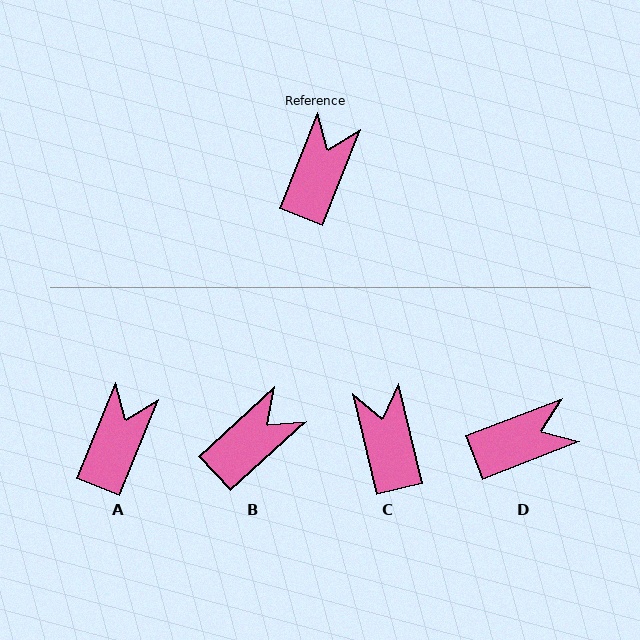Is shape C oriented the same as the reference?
No, it is off by about 35 degrees.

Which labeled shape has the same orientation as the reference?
A.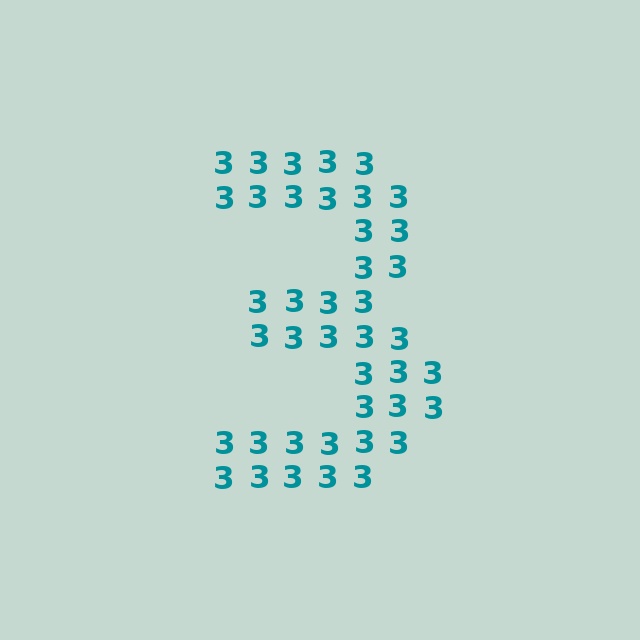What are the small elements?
The small elements are digit 3's.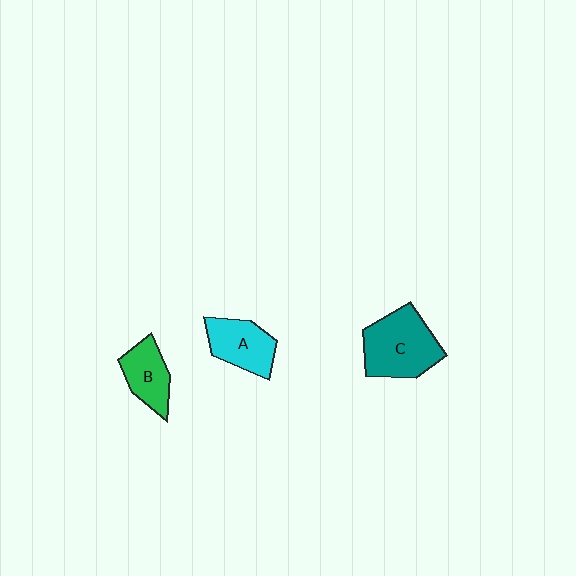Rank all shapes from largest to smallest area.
From largest to smallest: C (teal), A (cyan), B (green).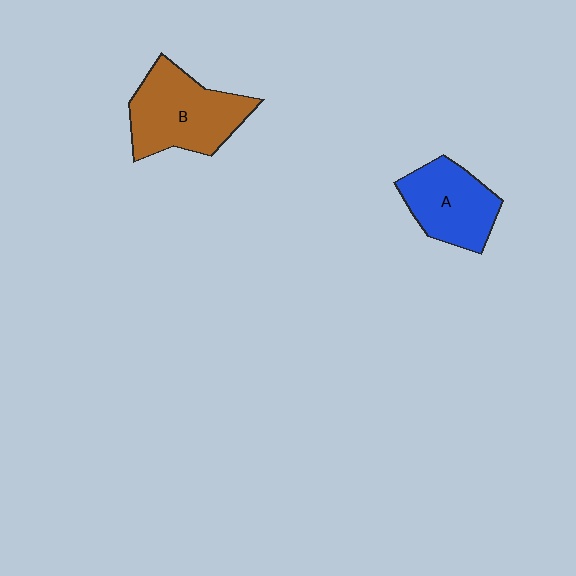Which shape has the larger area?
Shape B (brown).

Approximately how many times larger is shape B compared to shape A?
Approximately 1.3 times.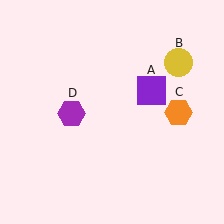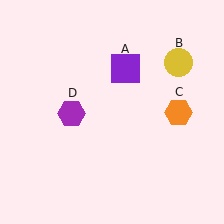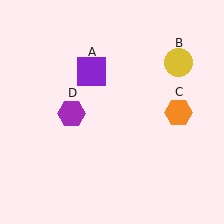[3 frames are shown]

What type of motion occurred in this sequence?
The purple square (object A) rotated counterclockwise around the center of the scene.